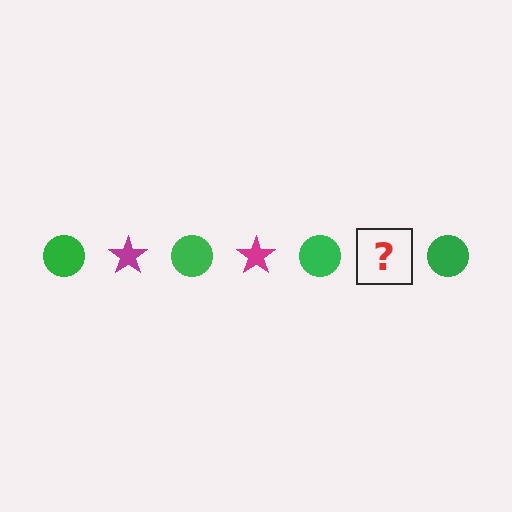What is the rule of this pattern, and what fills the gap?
The rule is that the pattern alternates between green circle and magenta star. The gap should be filled with a magenta star.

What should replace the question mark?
The question mark should be replaced with a magenta star.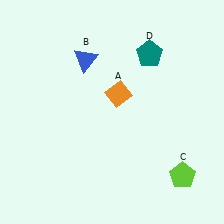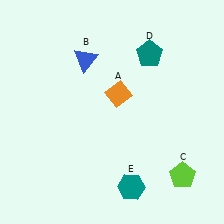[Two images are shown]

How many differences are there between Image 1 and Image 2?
There is 1 difference between the two images.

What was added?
A teal hexagon (E) was added in Image 2.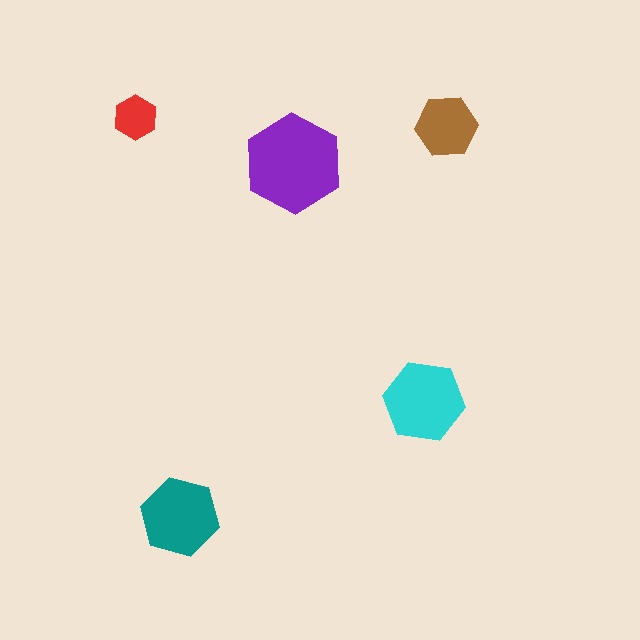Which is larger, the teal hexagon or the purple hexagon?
The purple one.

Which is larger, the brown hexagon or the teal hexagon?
The teal one.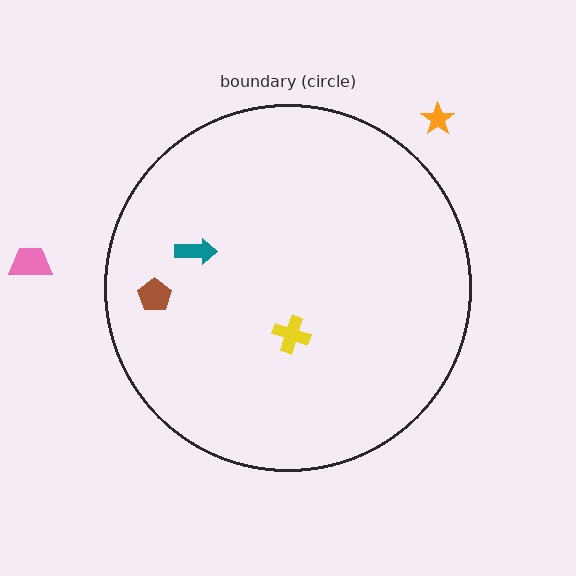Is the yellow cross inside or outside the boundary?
Inside.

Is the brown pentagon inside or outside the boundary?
Inside.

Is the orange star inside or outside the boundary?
Outside.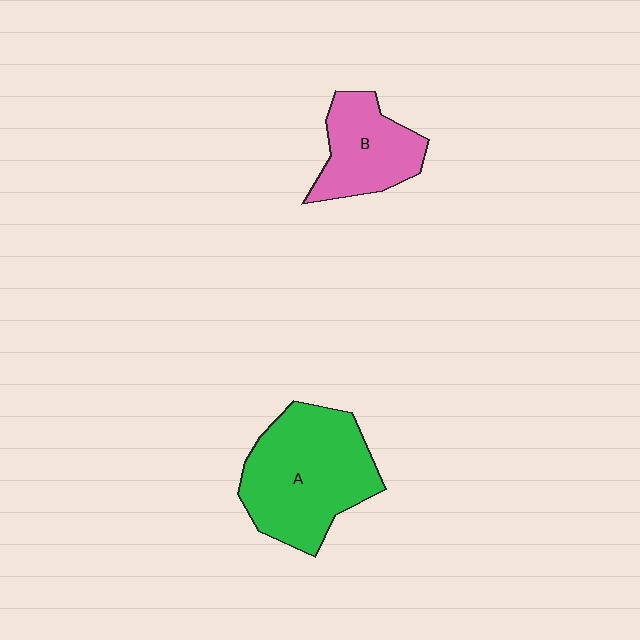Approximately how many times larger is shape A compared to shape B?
Approximately 1.7 times.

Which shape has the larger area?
Shape A (green).